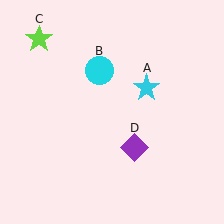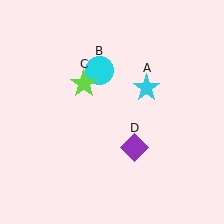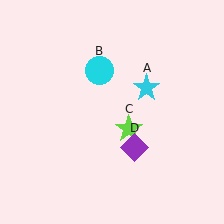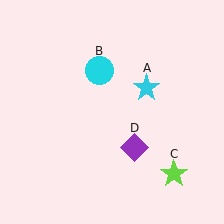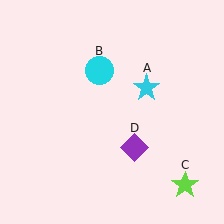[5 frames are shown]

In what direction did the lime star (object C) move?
The lime star (object C) moved down and to the right.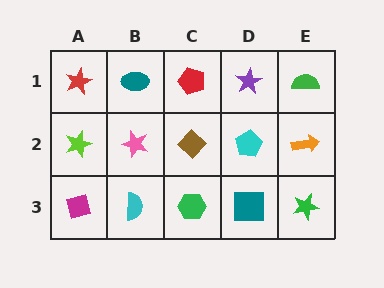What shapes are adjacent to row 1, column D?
A cyan pentagon (row 2, column D), a red pentagon (row 1, column C), a green semicircle (row 1, column E).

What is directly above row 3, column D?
A cyan pentagon.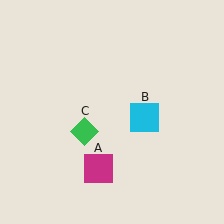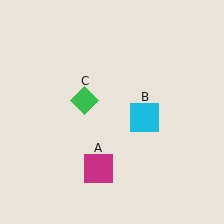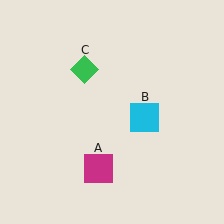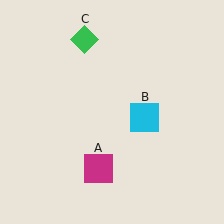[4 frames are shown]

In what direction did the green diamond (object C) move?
The green diamond (object C) moved up.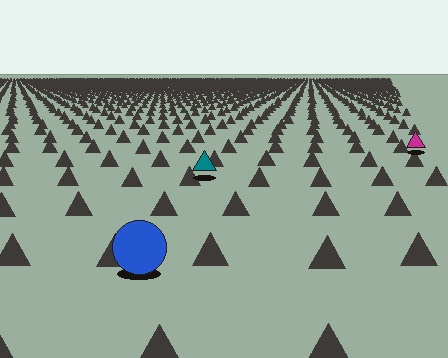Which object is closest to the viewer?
The blue circle is closest. The texture marks near it are larger and more spread out.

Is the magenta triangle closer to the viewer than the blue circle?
No. The blue circle is closer — you can tell from the texture gradient: the ground texture is coarser near it.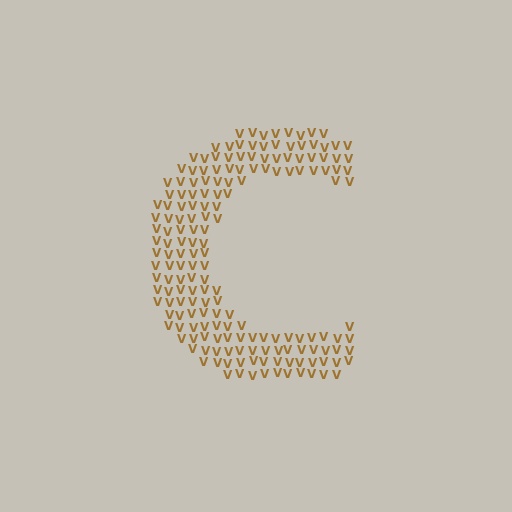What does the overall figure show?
The overall figure shows the letter C.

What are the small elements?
The small elements are letter V's.